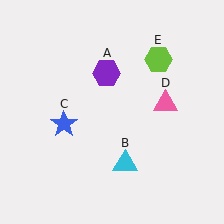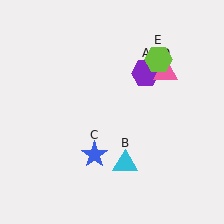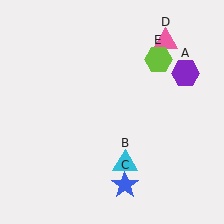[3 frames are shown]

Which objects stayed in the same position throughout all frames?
Cyan triangle (object B) and lime hexagon (object E) remained stationary.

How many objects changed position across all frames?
3 objects changed position: purple hexagon (object A), blue star (object C), pink triangle (object D).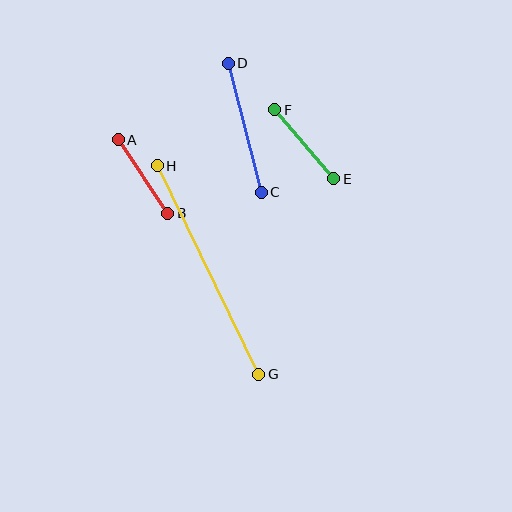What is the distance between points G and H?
The distance is approximately 232 pixels.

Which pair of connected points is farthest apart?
Points G and H are farthest apart.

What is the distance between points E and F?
The distance is approximately 91 pixels.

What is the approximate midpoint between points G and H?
The midpoint is at approximately (208, 270) pixels.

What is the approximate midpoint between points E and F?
The midpoint is at approximately (304, 144) pixels.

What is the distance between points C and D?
The distance is approximately 133 pixels.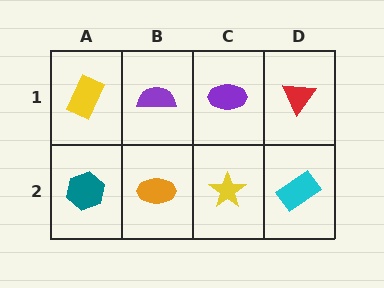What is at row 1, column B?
A purple semicircle.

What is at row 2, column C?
A yellow star.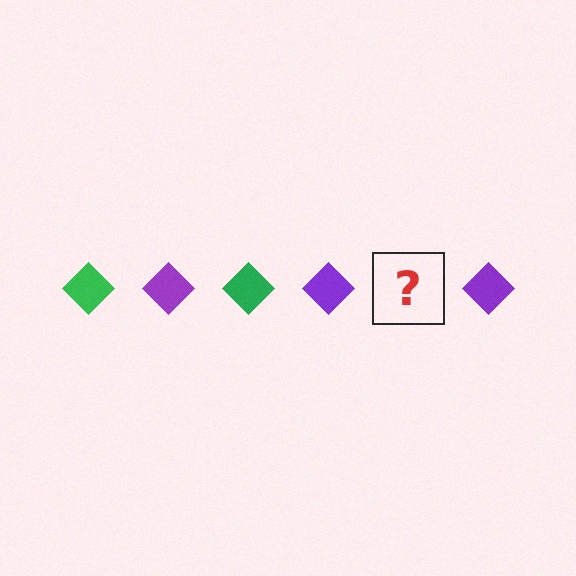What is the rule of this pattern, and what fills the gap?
The rule is that the pattern cycles through green, purple diamonds. The gap should be filled with a green diamond.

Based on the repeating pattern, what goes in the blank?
The blank should be a green diamond.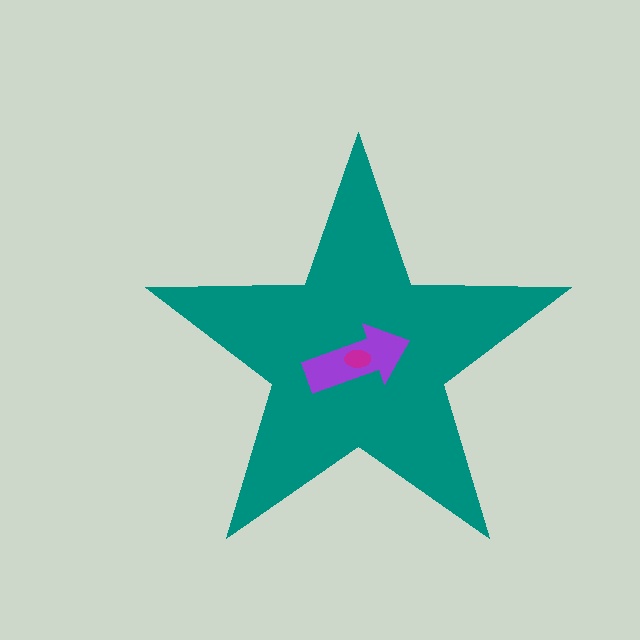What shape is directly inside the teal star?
The purple arrow.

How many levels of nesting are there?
3.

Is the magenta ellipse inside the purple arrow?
Yes.